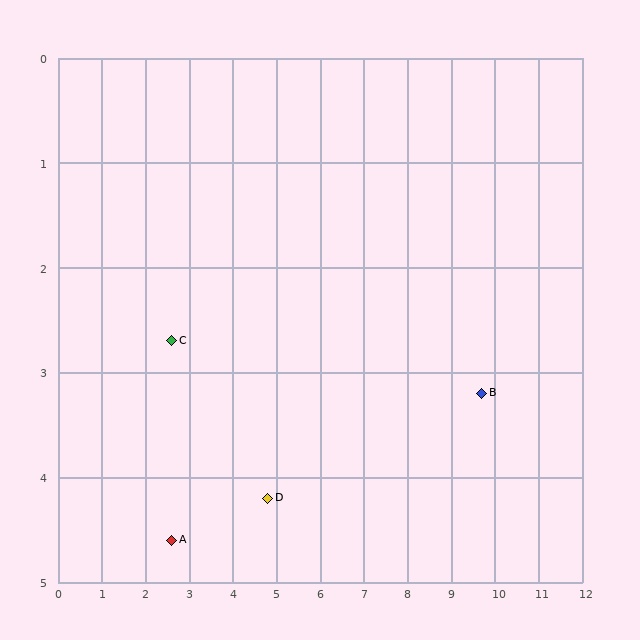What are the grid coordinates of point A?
Point A is at approximately (2.6, 4.6).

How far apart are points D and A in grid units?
Points D and A are about 2.2 grid units apart.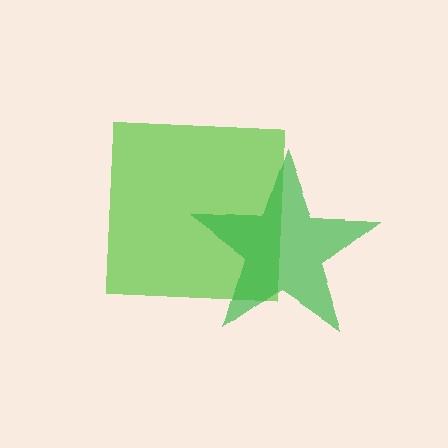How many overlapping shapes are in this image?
There are 2 overlapping shapes in the image.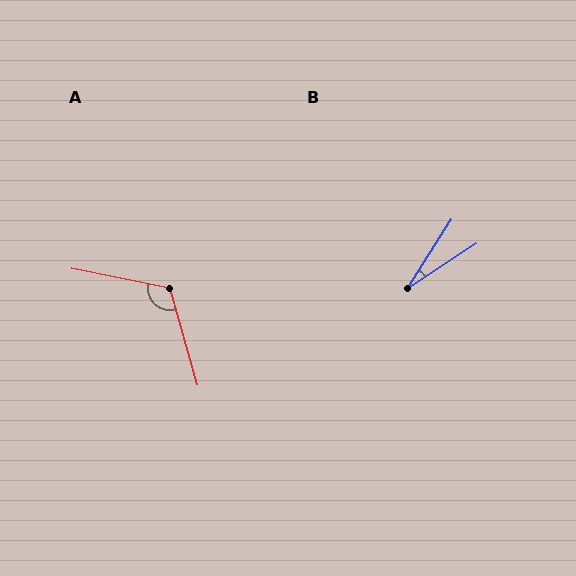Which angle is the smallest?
B, at approximately 24 degrees.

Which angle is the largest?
A, at approximately 117 degrees.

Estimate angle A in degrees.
Approximately 117 degrees.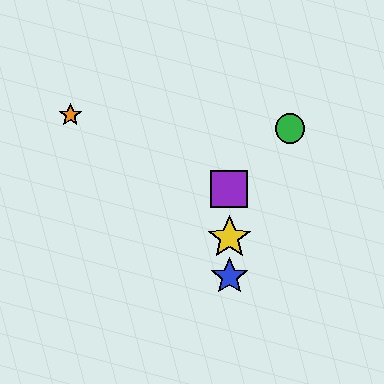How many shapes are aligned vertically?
4 shapes (the red square, the blue star, the yellow star, the purple square) are aligned vertically.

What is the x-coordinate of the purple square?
The purple square is at x≈229.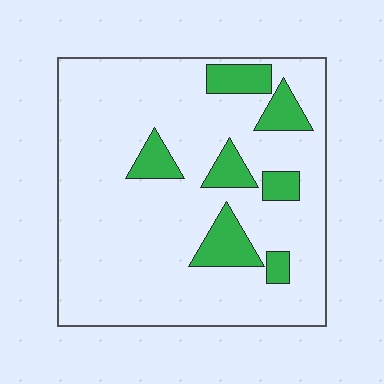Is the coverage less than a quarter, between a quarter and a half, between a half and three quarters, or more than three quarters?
Less than a quarter.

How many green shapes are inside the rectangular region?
7.